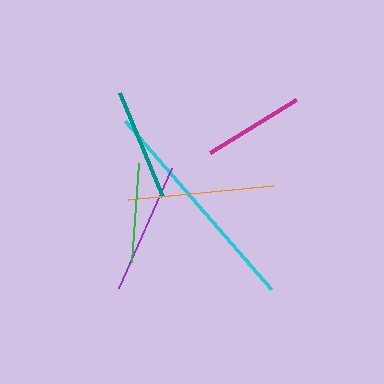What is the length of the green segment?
The green segment is approximately 99 pixels long.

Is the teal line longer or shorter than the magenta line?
The teal line is longer than the magenta line.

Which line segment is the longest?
The cyan line is the longest at approximately 222 pixels.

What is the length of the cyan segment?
The cyan segment is approximately 222 pixels long.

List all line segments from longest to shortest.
From longest to shortest: cyan, orange, purple, teal, magenta, green.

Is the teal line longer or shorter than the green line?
The teal line is longer than the green line.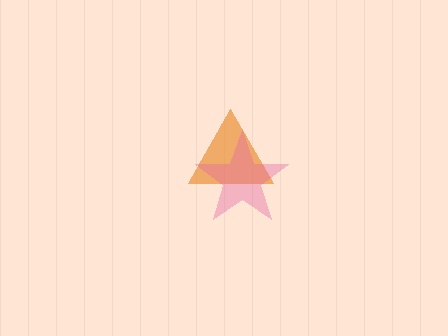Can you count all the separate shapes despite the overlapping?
Yes, there are 2 separate shapes.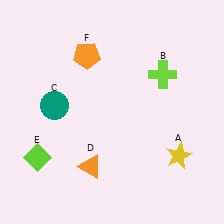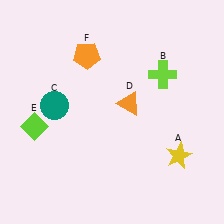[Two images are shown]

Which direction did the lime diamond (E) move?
The lime diamond (E) moved up.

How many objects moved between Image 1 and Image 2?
2 objects moved between the two images.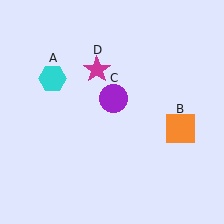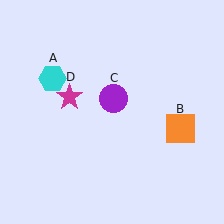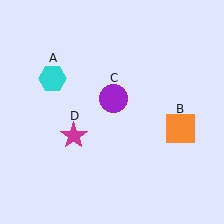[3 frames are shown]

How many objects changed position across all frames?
1 object changed position: magenta star (object D).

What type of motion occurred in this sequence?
The magenta star (object D) rotated counterclockwise around the center of the scene.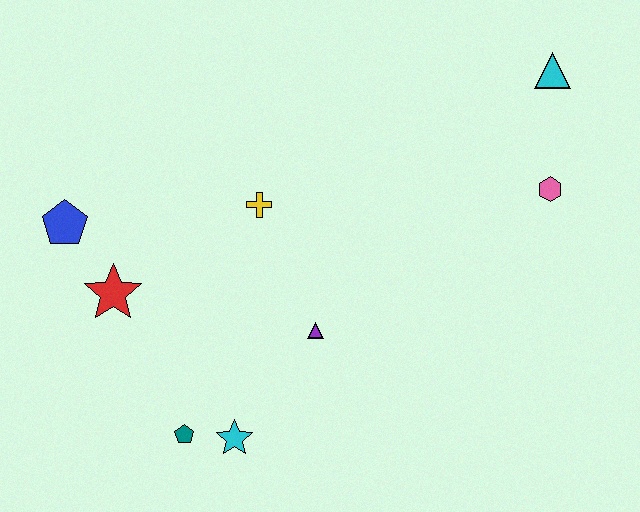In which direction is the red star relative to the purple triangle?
The red star is to the left of the purple triangle.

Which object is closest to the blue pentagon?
The red star is closest to the blue pentagon.